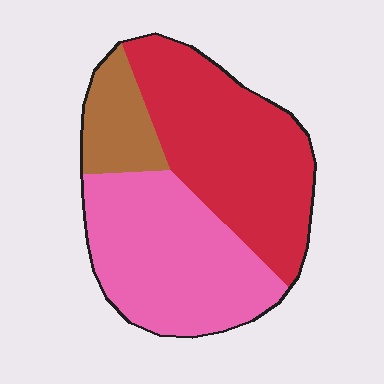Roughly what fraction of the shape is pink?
Pink takes up about two fifths (2/5) of the shape.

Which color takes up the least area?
Brown, at roughly 15%.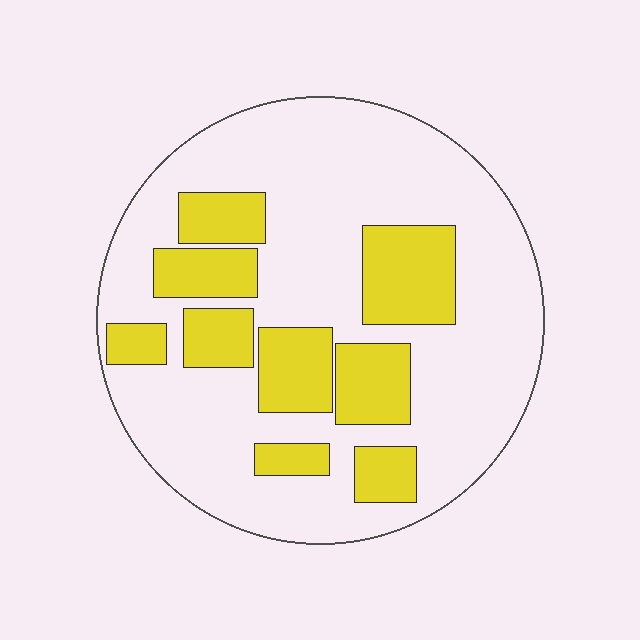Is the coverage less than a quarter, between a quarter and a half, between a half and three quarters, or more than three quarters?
Between a quarter and a half.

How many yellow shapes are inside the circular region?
9.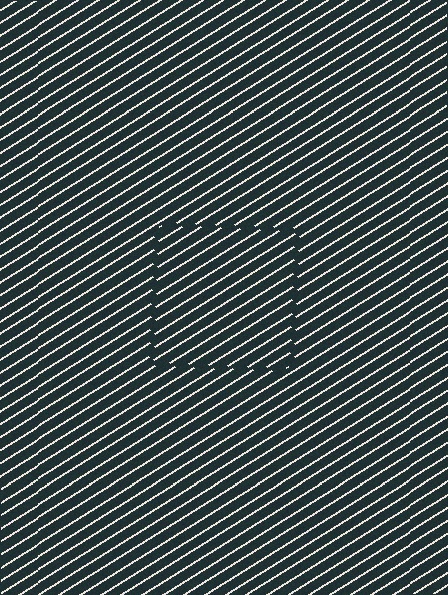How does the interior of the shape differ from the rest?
The interior of the shape contains the same grating, shifted by half a period — the contour is defined by the phase discontinuity where line-ends from the inner and outer gratings abut.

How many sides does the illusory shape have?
4 sides — the line-ends trace a square.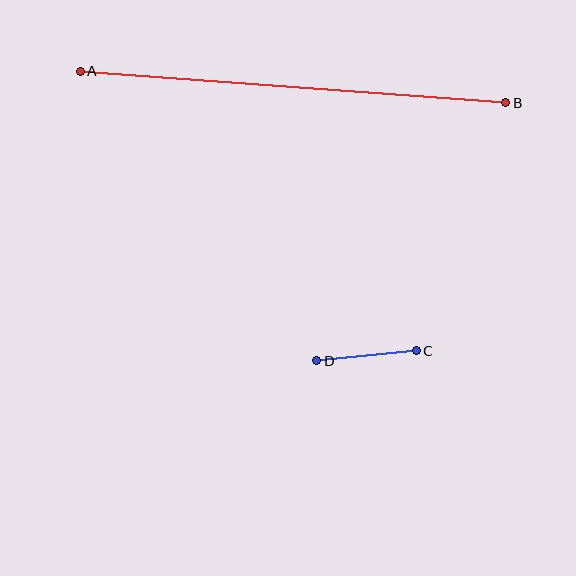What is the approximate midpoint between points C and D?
The midpoint is at approximately (366, 356) pixels.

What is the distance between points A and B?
The distance is approximately 427 pixels.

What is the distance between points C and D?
The distance is approximately 100 pixels.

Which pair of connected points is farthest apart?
Points A and B are farthest apart.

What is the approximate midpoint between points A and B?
The midpoint is at approximately (293, 87) pixels.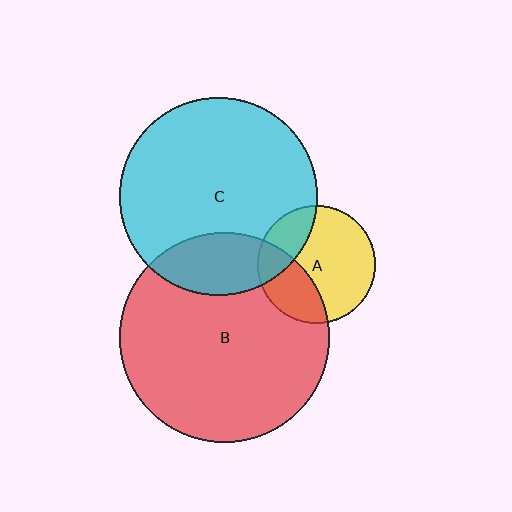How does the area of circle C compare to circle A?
Approximately 2.8 times.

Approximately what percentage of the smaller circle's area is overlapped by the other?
Approximately 30%.